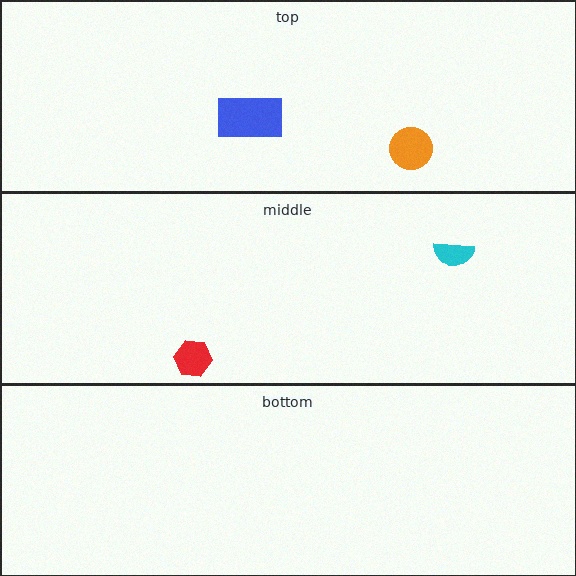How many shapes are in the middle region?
2.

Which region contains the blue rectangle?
The top region.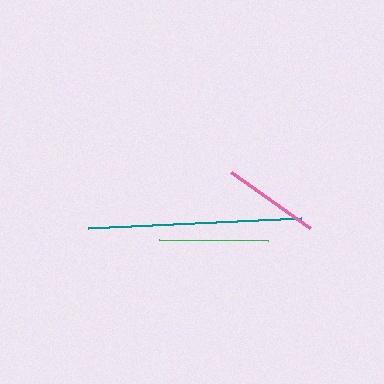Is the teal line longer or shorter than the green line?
The teal line is longer than the green line.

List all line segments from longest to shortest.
From longest to shortest: teal, green, pink.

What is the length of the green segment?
The green segment is approximately 109 pixels long.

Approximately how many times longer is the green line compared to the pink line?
The green line is approximately 1.1 times the length of the pink line.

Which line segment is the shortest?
The pink line is the shortest at approximately 97 pixels.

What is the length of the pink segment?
The pink segment is approximately 97 pixels long.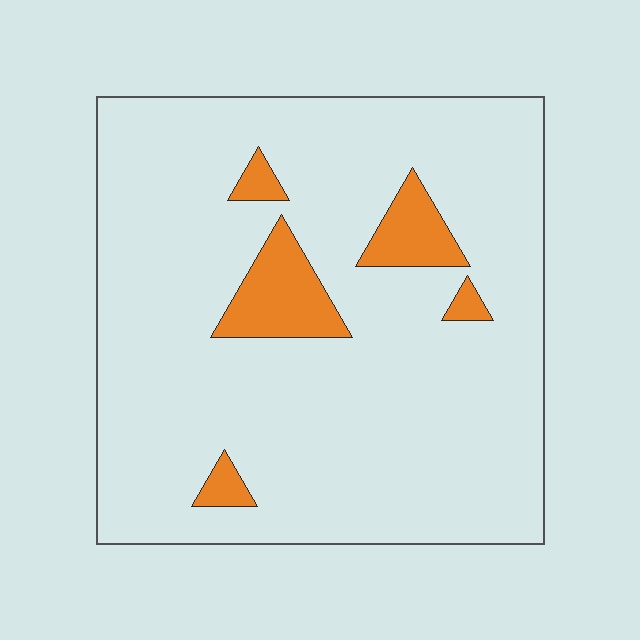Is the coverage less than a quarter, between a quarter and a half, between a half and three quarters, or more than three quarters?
Less than a quarter.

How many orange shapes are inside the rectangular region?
5.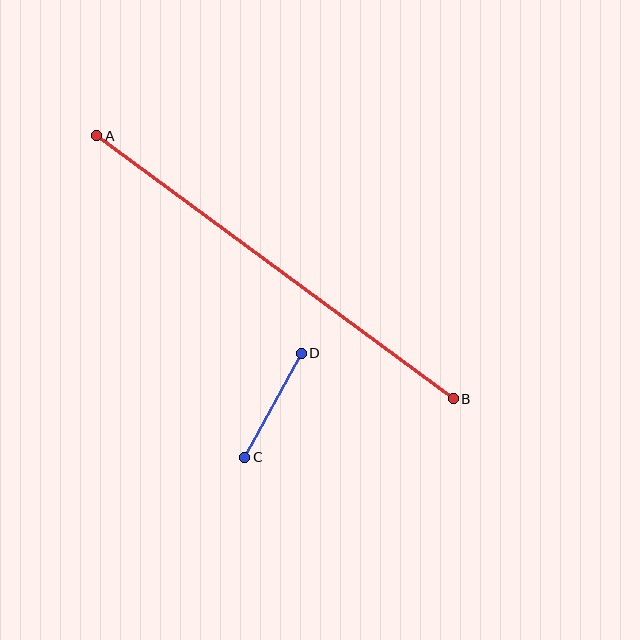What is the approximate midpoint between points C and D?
The midpoint is at approximately (273, 405) pixels.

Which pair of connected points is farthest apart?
Points A and B are farthest apart.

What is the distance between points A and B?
The distance is approximately 443 pixels.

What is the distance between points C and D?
The distance is approximately 118 pixels.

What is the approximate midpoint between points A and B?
The midpoint is at approximately (275, 267) pixels.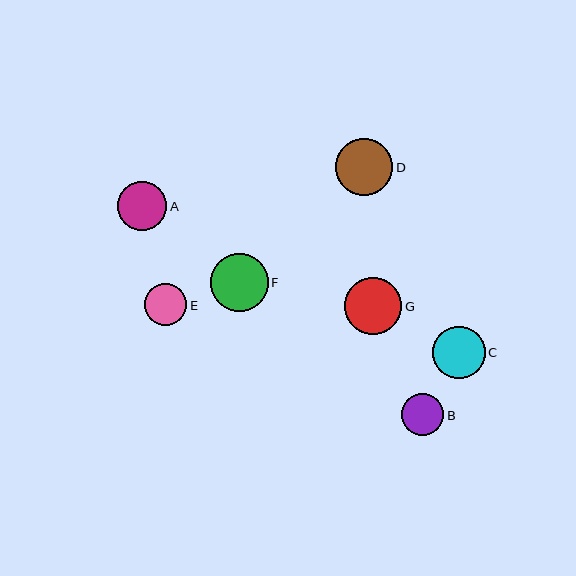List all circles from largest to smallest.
From largest to smallest: F, D, G, C, A, E, B.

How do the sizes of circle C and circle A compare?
Circle C and circle A are approximately the same size.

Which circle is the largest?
Circle F is the largest with a size of approximately 58 pixels.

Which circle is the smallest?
Circle B is the smallest with a size of approximately 42 pixels.